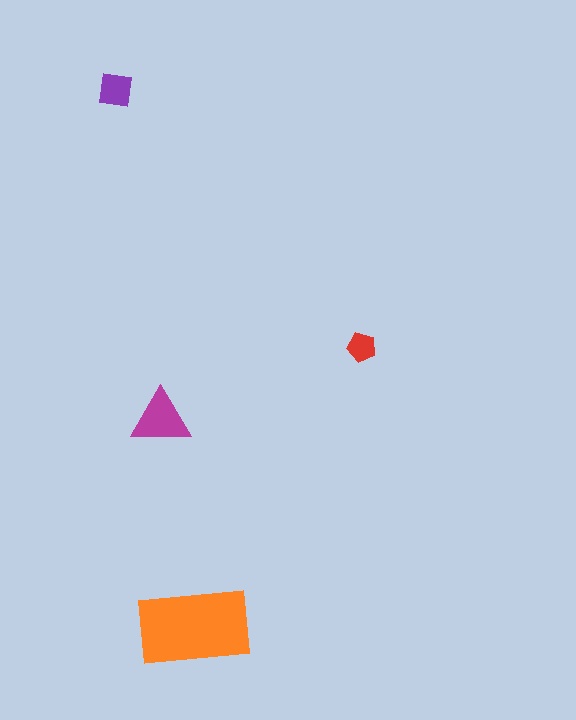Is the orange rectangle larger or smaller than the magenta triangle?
Larger.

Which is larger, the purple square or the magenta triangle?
The magenta triangle.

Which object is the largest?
The orange rectangle.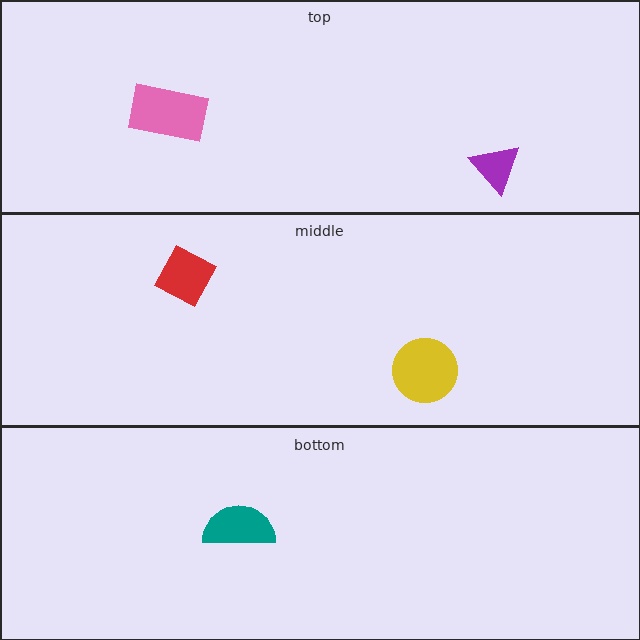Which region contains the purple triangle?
The top region.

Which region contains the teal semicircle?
The bottom region.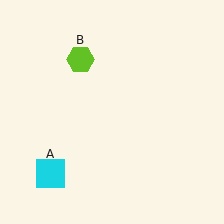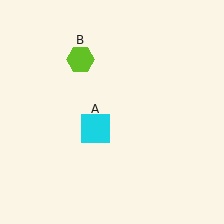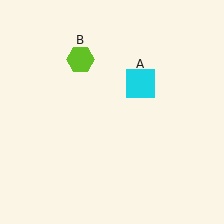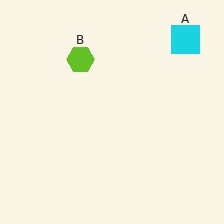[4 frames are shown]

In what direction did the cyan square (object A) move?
The cyan square (object A) moved up and to the right.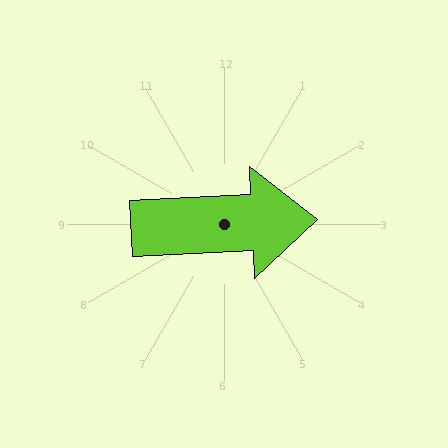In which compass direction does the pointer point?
East.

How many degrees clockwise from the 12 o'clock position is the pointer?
Approximately 87 degrees.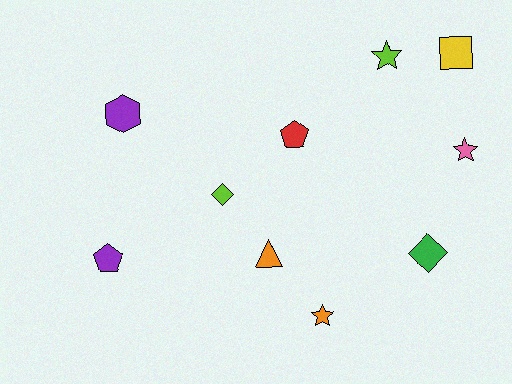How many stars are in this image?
There are 3 stars.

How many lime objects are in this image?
There are 2 lime objects.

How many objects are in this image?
There are 10 objects.